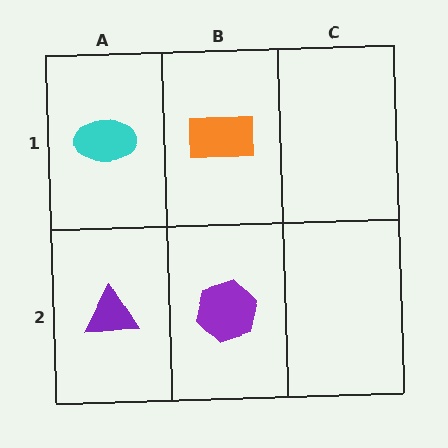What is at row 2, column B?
A purple hexagon.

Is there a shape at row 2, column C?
No, that cell is empty.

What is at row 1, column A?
A cyan ellipse.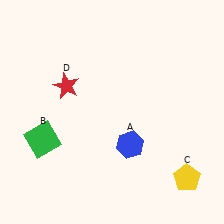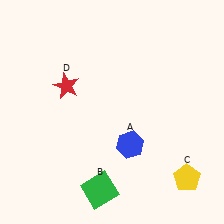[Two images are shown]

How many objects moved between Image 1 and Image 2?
1 object moved between the two images.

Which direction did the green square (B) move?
The green square (B) moved right.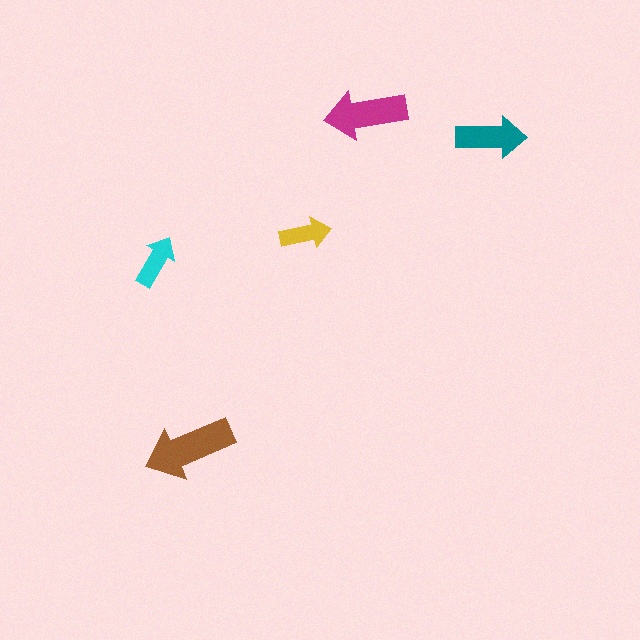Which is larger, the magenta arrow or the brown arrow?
The brown one.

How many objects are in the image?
There are 5 objects in the image.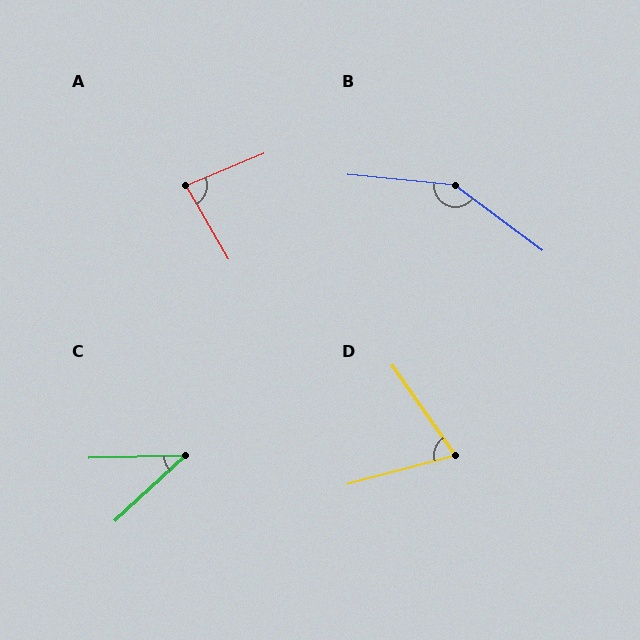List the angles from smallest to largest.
C (41°), D (70°), A (82°), B (149°).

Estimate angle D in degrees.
Approximately 70 degrees.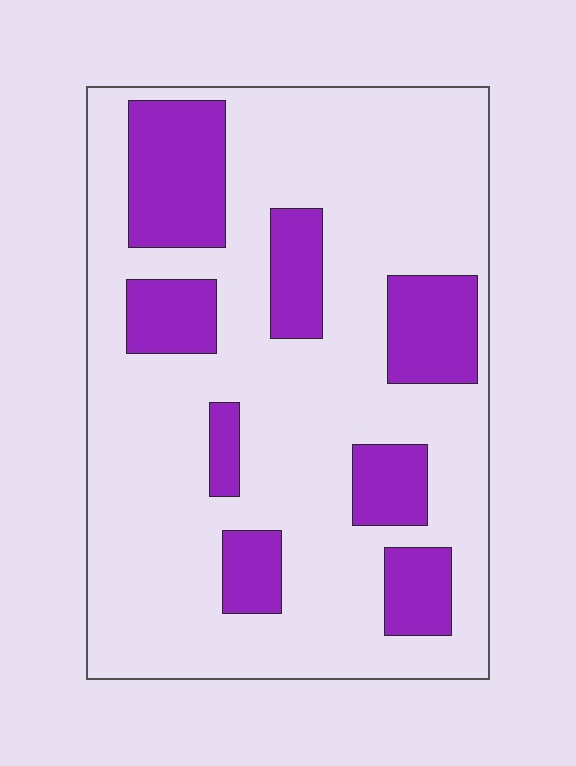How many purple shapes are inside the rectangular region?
8.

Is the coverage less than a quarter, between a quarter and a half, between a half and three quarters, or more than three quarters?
Less than a quarter.